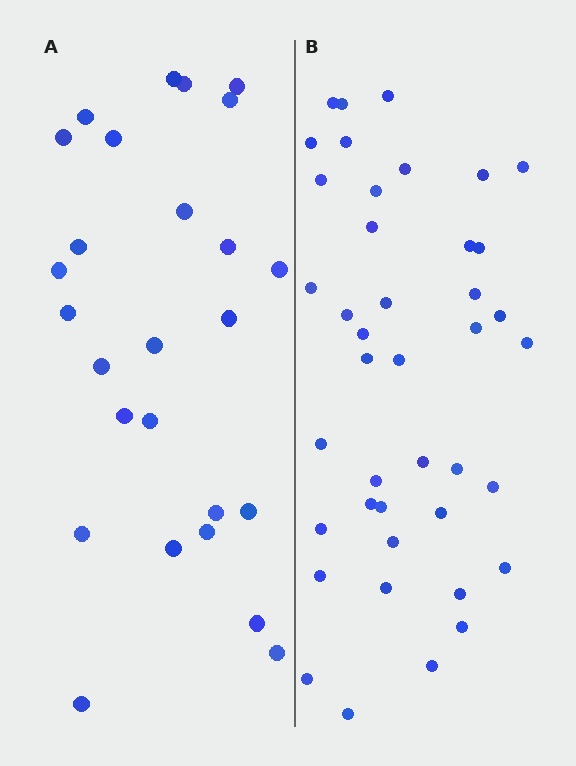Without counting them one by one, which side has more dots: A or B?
Region B (the right region) has more dots.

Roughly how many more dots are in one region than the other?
Region B has approximately 15 more dots than region A.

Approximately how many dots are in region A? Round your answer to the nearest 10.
About 30 dots. (The exact count is 26, which rounds to 30.)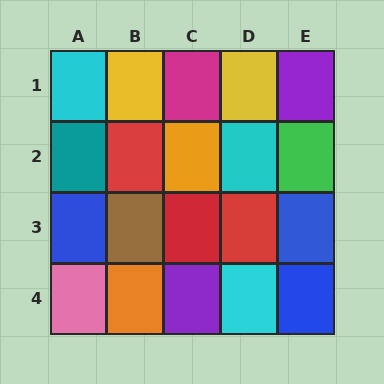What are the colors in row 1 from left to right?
Cyan, yellow, magenta, yellow, purple.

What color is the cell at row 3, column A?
Blue.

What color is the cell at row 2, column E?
Green.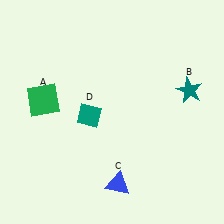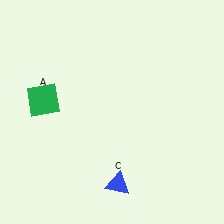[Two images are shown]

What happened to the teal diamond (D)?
The teal diamond (D) was removed in Image 2. It was in the bottom-left area of Image 1.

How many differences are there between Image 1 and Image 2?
There are 2 differences between the two images.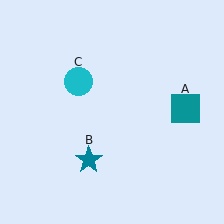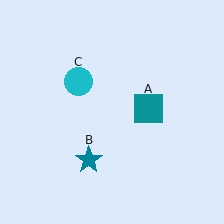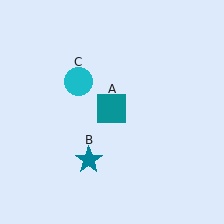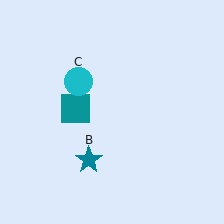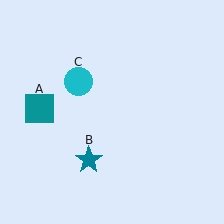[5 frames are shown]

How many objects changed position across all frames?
1 object changed position: teal square (object A).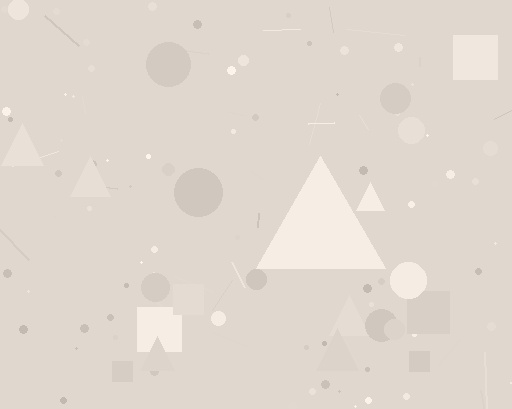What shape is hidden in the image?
A triangle is hidden in the image.